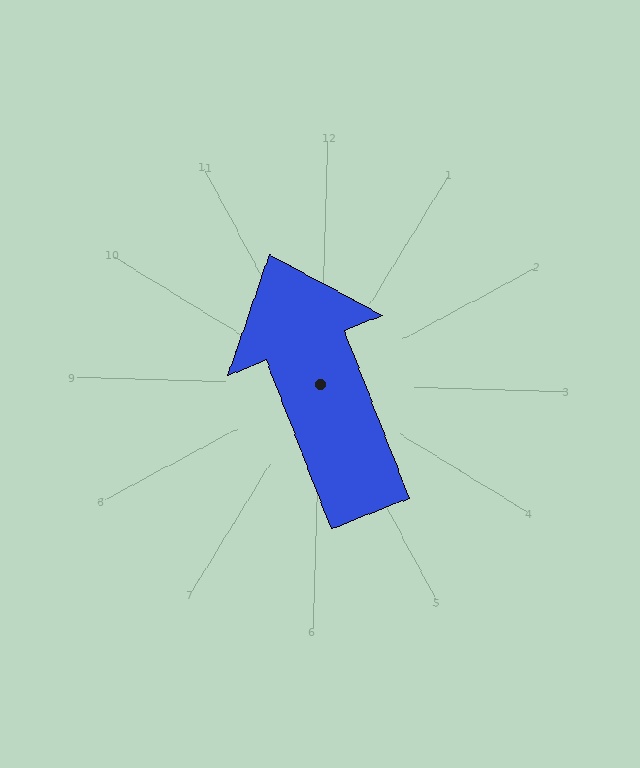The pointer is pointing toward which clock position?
Roughly 11 o'clock.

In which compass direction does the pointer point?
Northwest.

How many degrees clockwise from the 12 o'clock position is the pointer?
Approximately 337 degrees.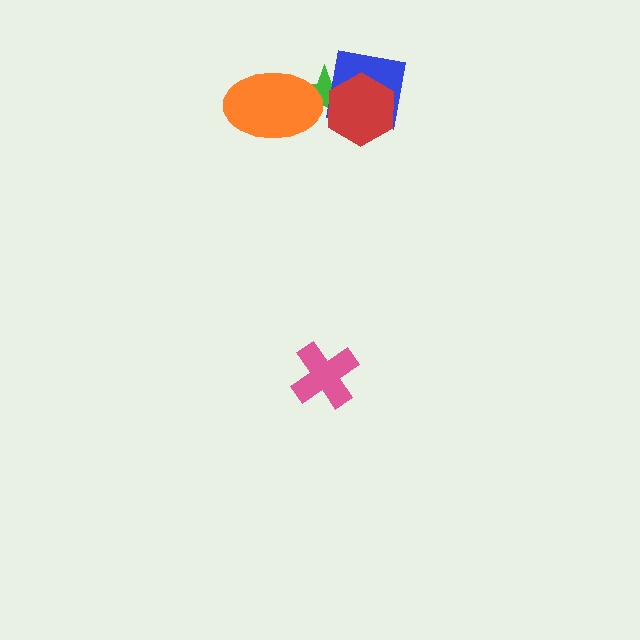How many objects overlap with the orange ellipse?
1 object overlaps with the orange ellipse.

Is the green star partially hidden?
Yes, it is partially covered by another shape.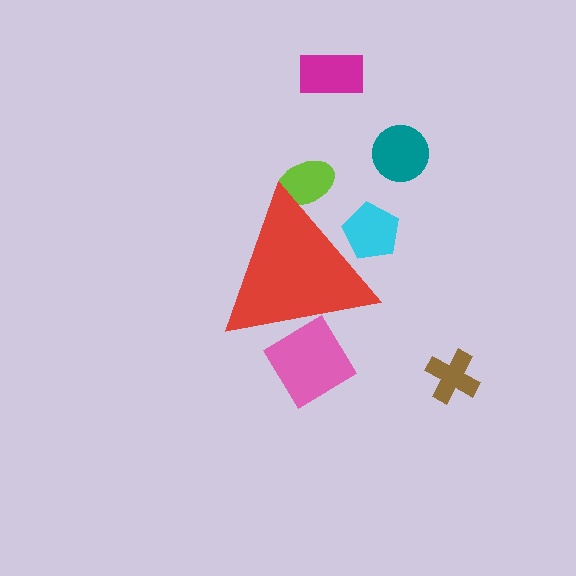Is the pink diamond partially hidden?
Yes, the pink diamond is partially hidden behind the red triangle.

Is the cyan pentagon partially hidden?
Yes, the cyan pentagon is partially hidden behind the red triangle.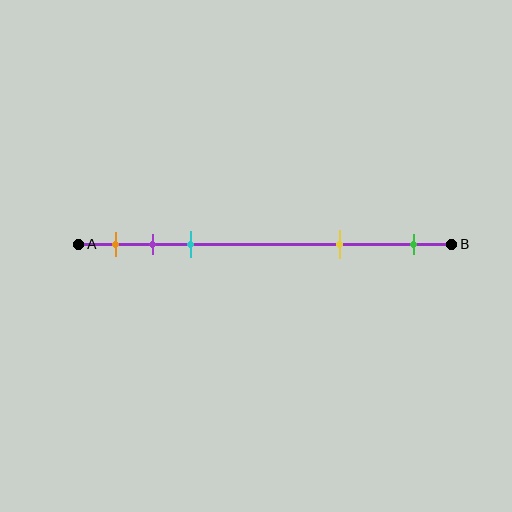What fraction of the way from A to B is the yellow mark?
The yellow mark is approximately 70% (0.7) of the way from A to B.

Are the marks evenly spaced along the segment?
No, the marks are not evenly spaced.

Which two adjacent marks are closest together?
The purple and cyan marks are the closest adjacent pair.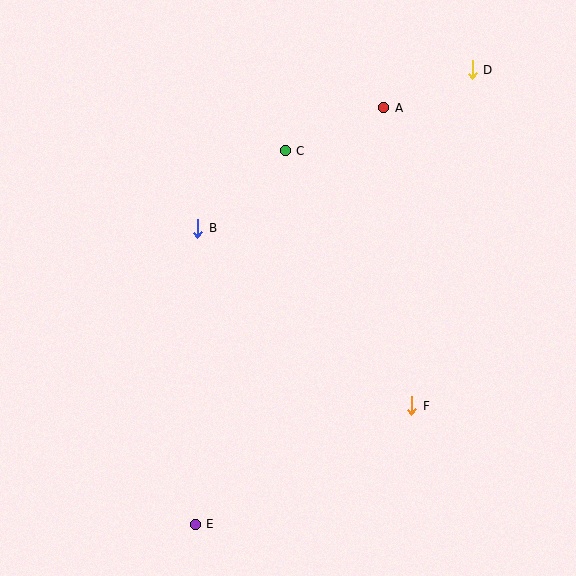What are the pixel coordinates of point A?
Point A is at (384, 108).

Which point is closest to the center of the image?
Point B at (198, 228) is closest to the center.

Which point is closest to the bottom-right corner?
Point F is closest to the bottom-right corner.